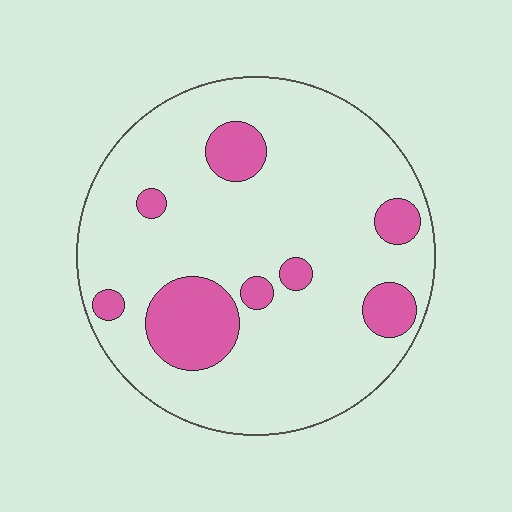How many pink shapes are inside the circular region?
8.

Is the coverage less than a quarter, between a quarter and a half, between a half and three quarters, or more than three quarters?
Less than a quarter.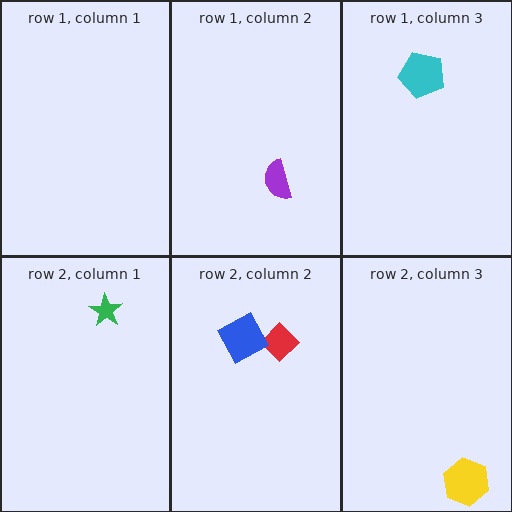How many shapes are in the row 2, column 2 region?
2.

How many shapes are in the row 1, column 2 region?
1.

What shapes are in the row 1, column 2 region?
The purple semicircle.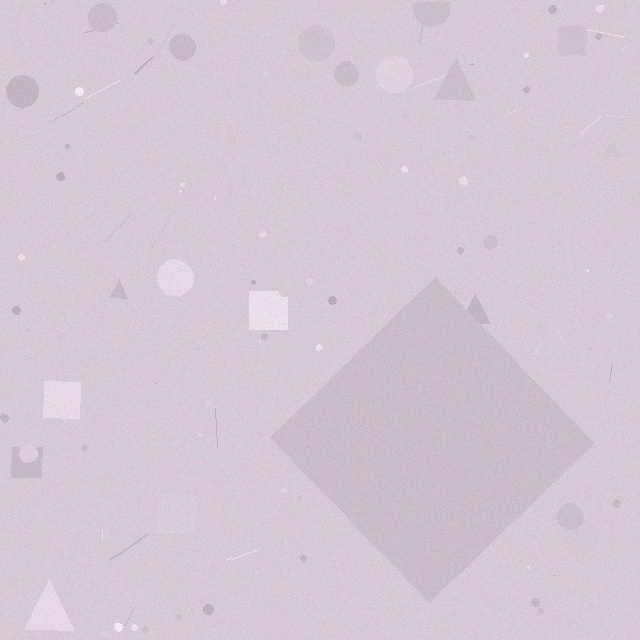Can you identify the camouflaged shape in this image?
The camouflaged shape is a diamond.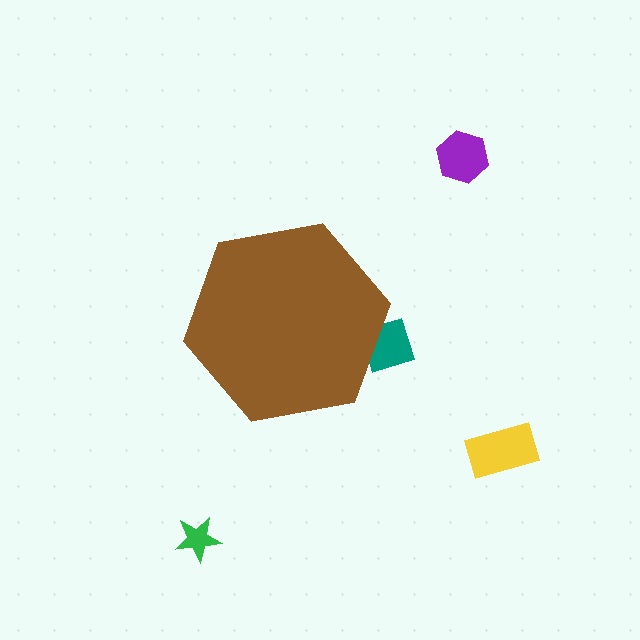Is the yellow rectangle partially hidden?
No, the yellow rectangle is fully visible.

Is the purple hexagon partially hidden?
No, the purple hexagon is fully visible.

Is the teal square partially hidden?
Yes, the teal square is partially hidden behind the brown hexagon.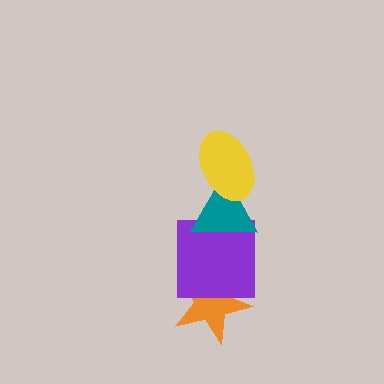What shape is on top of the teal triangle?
The yellow ellipse is on top of the teal triangle.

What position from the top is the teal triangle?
The teal triangle is 2nd from the top.